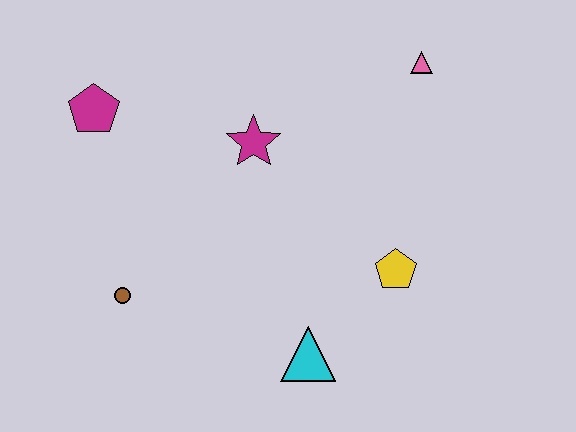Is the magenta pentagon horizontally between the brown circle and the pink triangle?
No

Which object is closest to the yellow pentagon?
The cyan triangle is closest to the yellow pentagon.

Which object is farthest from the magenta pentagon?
The yellow pentagon is farthest from the magenta pentagon.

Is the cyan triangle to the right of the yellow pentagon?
No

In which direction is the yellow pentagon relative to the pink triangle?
The yellow pentagon is below the pink triangle.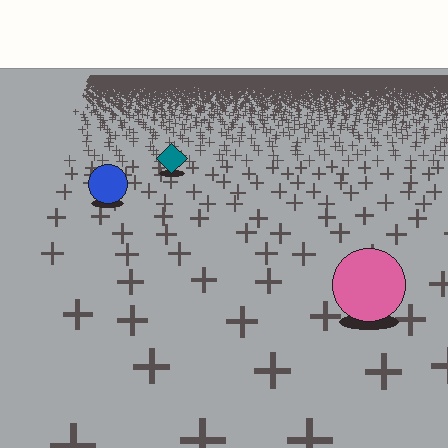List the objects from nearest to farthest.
From nearest to farthest: the pink circle, the blue circle, the teal diamond.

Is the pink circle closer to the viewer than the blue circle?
Yes. The pink circle is closer — you can tell from the texture gradient: the ground texture is coarser near it.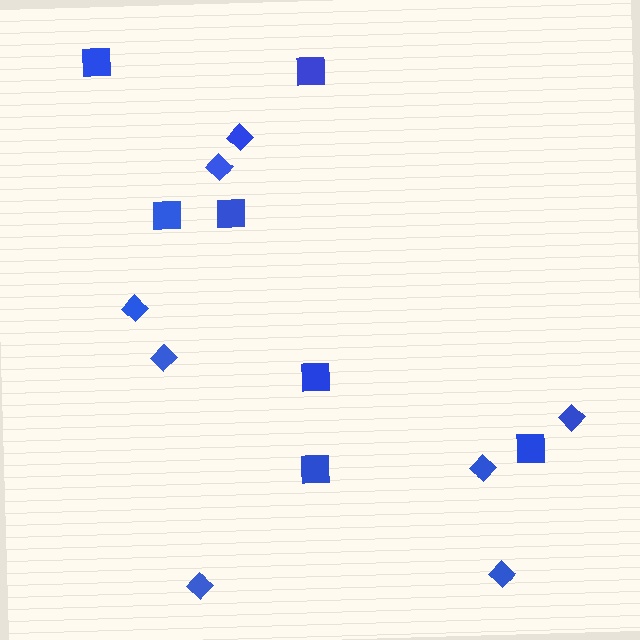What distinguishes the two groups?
There are 2 groups: one group of squares (7) and one group of diamonds (8).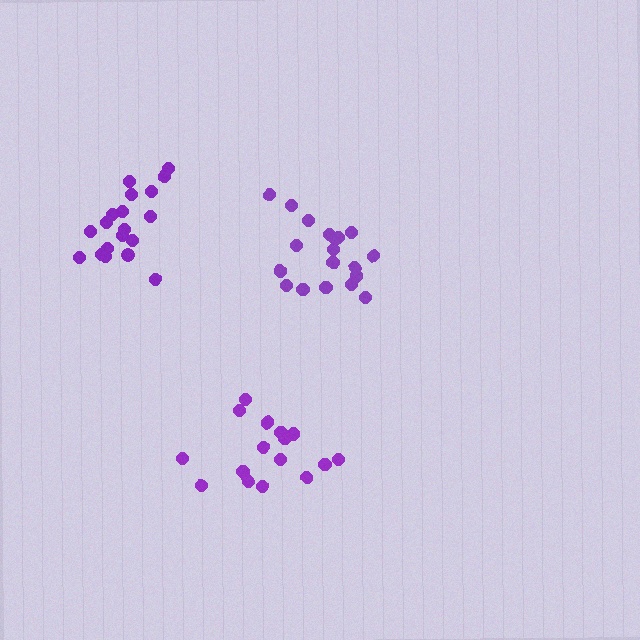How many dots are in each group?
Group 1: 19 dots, Group 2: 16 dots, Group 3: 19 dots (54 total).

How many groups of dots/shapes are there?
There are 3 groups.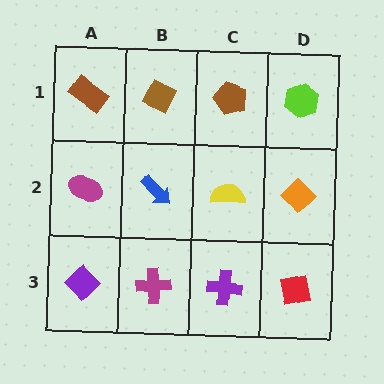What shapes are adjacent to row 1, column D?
An orange diamond (row 2, column D), a brown pentagon (row 1, column C).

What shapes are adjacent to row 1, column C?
A yellow semicircle (row 2, column C), a brown diamond (row 1, column B), a lime hexagon (row 1, column D).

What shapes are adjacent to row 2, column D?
A lime hexagon (row 1, column D), a red square (row 3, column D), a yellow semicircle (row 2, column C).